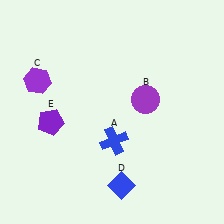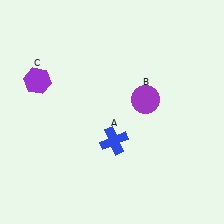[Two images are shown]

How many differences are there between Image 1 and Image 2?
There are 2 differences between the two images.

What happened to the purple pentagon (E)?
The purple pentagon (E) was removed in Image 2. It was in the bottom-left area of Image 1.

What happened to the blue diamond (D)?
The blue diamond (D) was removed in Image 2. It was in the bottom-right area of Image 1.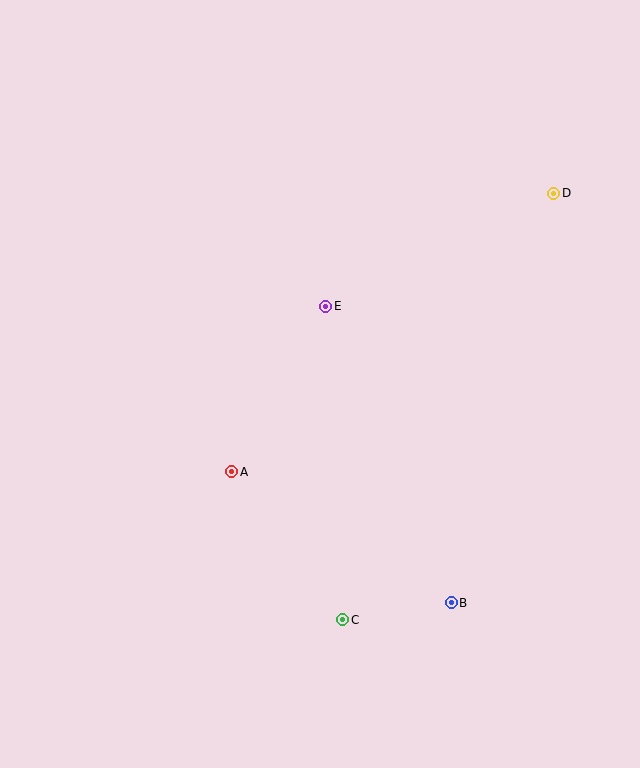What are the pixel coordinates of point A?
Point A is at (232, 472).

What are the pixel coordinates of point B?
Point B is at (451, 603).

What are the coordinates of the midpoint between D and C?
The midpoint between D and C is at (448, 406).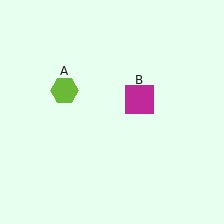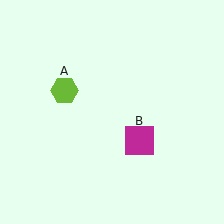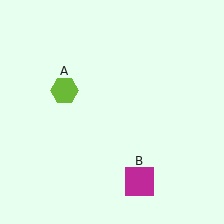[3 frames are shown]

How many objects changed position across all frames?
1 object changed position: magenta square (object B).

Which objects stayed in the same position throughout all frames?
Lime hexagon (object A) remained stationary.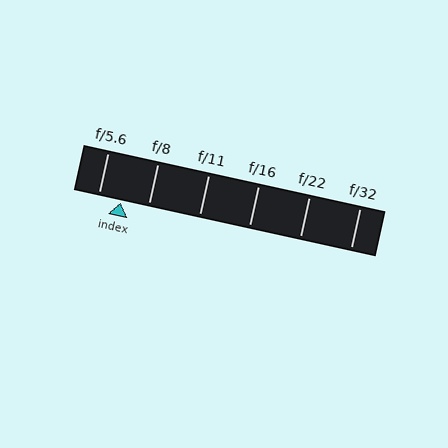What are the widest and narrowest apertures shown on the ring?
The widest aperture shown is f/5.6 and the narrowest is f/32.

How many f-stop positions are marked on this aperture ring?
There are 6 f-stop positions marked.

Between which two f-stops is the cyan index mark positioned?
The index mark is between f/5.6 and f/8.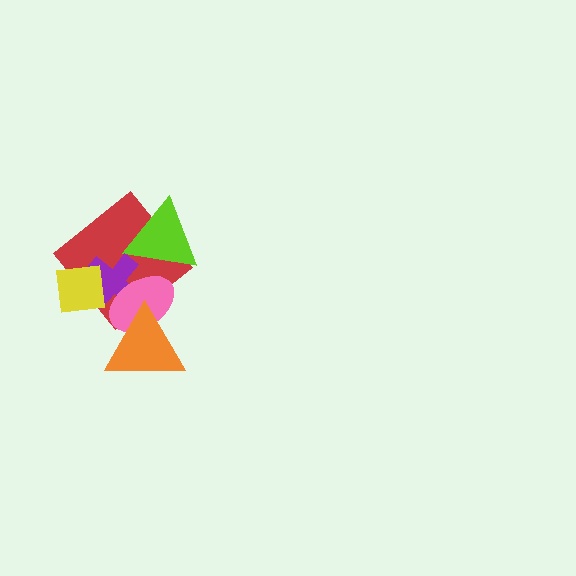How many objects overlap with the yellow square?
2 objects overlap with the yellow square.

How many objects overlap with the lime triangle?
2 objects overlap with the lime triangle.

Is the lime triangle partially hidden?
Yes, it is partially covered by another shape.